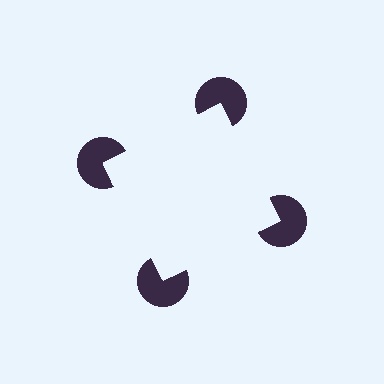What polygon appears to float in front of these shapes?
An illusory square — its edges are inferred from the aligned wedge cuts in the pac-man discs, not physically drawn.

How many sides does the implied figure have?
4 sides.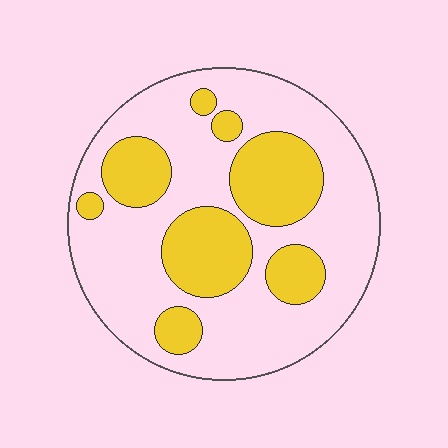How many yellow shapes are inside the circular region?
8.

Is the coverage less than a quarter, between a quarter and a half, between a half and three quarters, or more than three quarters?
Between a quarter and a half.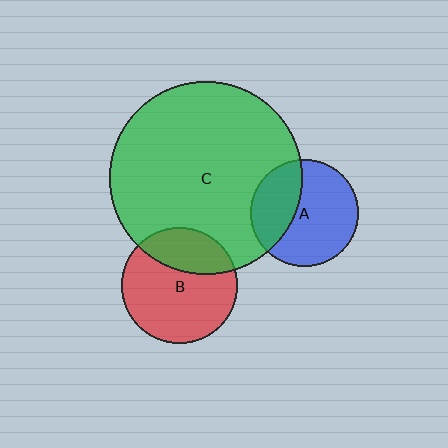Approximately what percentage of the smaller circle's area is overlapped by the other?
Approximately 30%.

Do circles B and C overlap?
Yes.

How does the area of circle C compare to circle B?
Approximately 2.8 times.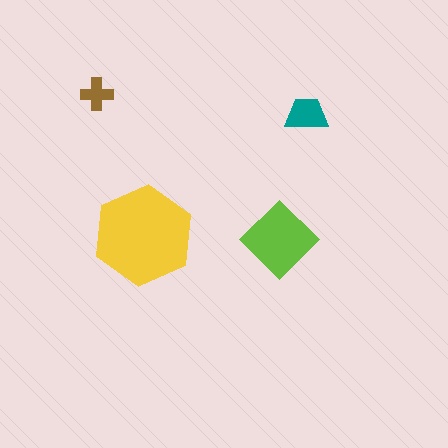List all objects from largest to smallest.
The yellow hexagon, the lime diamond, the teal trapezoid, the brown cross.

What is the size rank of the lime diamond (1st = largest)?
2nd.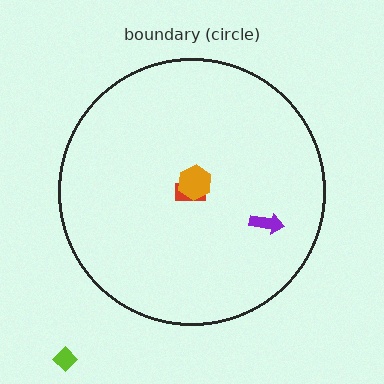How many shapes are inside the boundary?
3 inside, 1 outside.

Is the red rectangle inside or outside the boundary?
Inside.